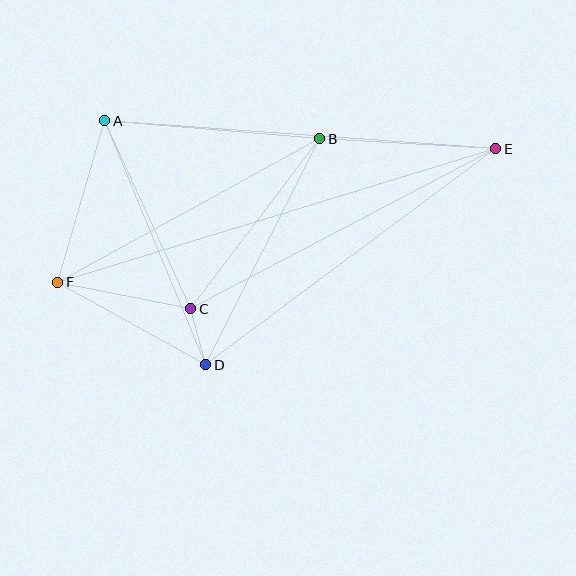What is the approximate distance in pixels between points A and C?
The distance between A and C is approximately 207 pixels.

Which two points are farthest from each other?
Points E and F are farthest from each other.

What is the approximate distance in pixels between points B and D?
The distance between B and D is approximately 253 pixels.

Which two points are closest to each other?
Points C and D are closest to each other.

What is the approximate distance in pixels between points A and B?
The distance between A and B is approximately 216 pixels.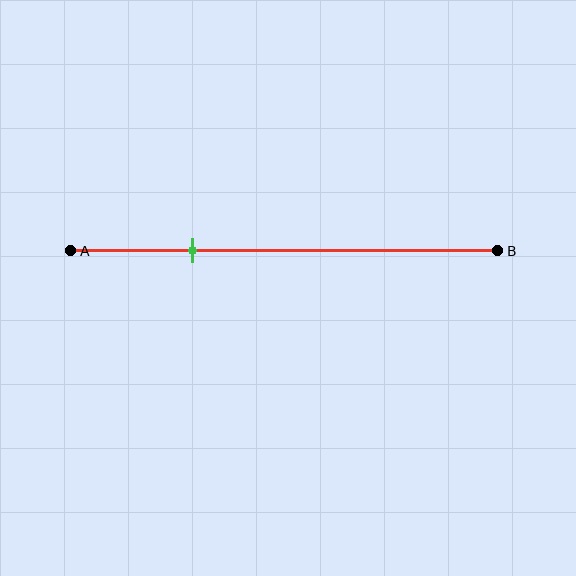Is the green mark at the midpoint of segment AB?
No, the mark is at about 30% from A, not at the 50% midpoint.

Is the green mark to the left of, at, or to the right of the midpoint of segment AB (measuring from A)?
The green mark is to the left of the midpoint of segment AB.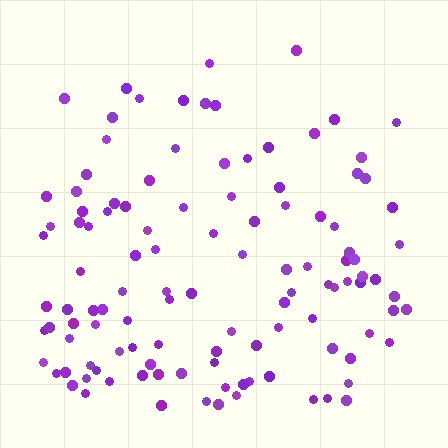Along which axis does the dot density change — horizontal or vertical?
Vertical.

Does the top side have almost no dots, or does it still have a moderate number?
Still a moderate number, just noticeably fewer than the bottom.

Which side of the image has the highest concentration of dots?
The bottom.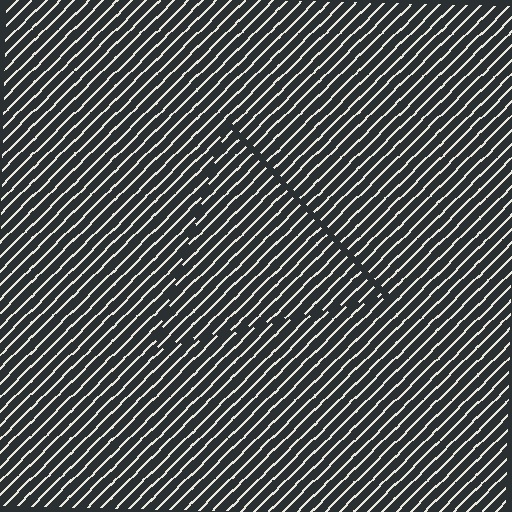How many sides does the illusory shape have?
3 sides — the line-ends trace a triangle.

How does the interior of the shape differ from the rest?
The interior of the shape contains the same grating, shifted by half a period — the contour is defined by the phase discontinuity where line-ends from the inner and outer gratings abut.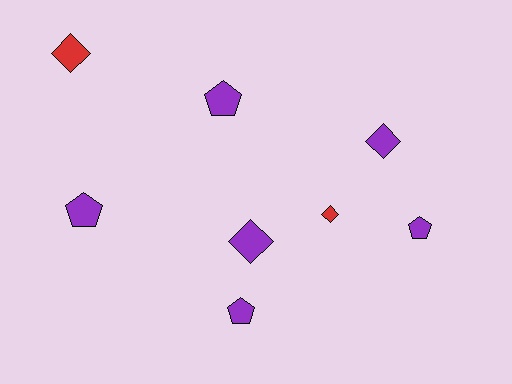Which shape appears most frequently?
Pentagon, with 4 objects.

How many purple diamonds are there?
There are 2 purple diamonds.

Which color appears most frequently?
Purple, with 6 objects.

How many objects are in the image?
There are 8 objects.